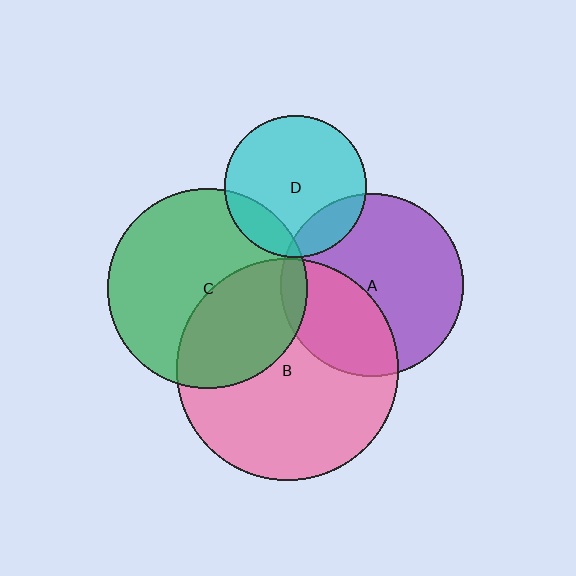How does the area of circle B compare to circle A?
Approximately 1.5 times.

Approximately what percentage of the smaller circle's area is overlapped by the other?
Approximately 15%.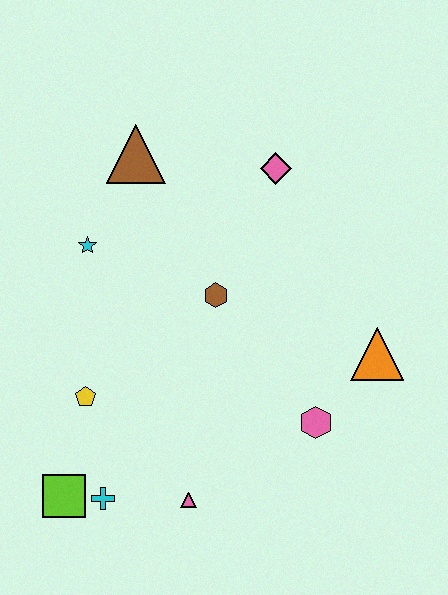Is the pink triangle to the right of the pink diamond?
No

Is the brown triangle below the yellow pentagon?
No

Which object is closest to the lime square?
The cyan cross is closest to the lime square.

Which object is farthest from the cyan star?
The orange triangle is farthest from the cyan star.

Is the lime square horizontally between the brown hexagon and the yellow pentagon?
No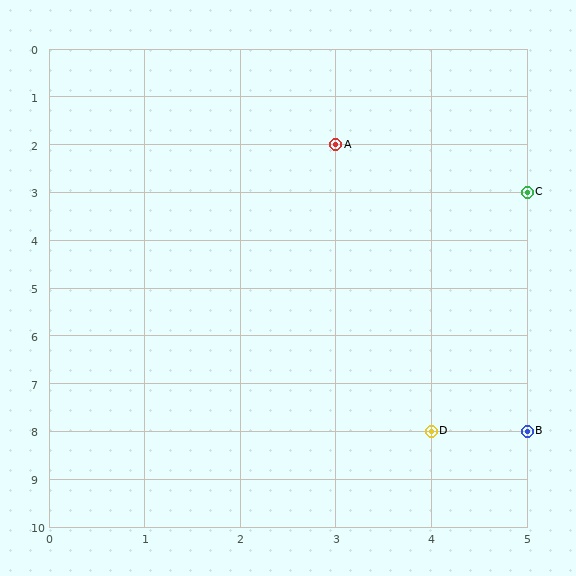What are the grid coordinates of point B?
Point B is at grid coordinates (5, 8).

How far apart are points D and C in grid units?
Points D and C are 1 column and 5 rows apart (about 5.1 grid units diagonally).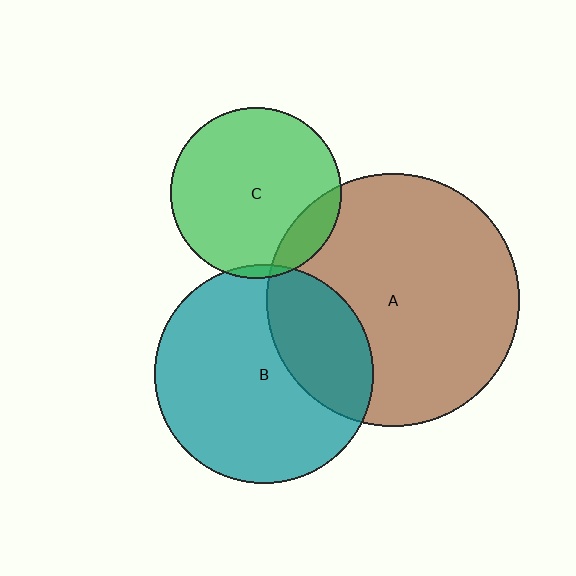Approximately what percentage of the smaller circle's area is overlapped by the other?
Approximately 15%.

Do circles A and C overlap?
Yes.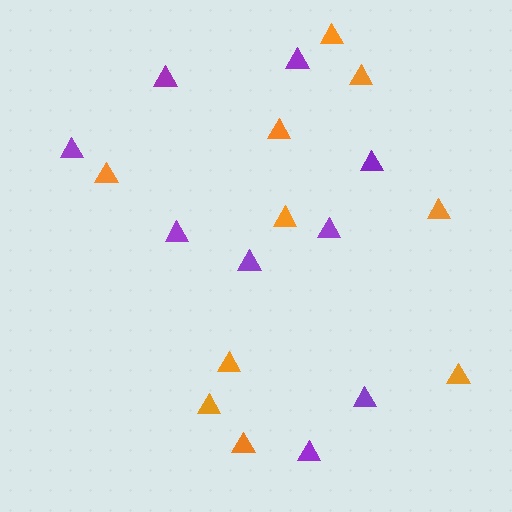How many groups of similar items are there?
There are 2 groups: one group of orange triangles (10) and one group of purple triangles (9).